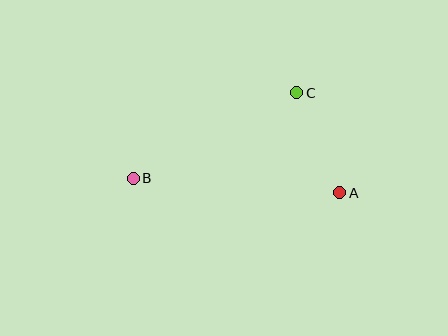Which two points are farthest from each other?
Points A and B are farthest from each other.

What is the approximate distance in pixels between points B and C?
The distance between B and C is approximately 184 pixels.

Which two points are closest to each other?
Points A and C are closest to each other.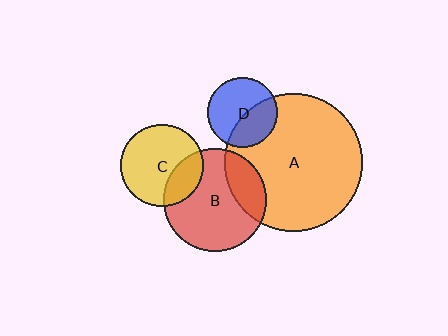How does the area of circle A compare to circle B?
Approximately 1.8 times.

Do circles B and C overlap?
Yes.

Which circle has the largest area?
Circle A (orange).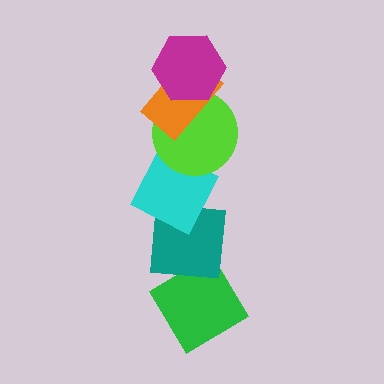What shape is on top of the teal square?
The cyan diamond is on top of the teal square.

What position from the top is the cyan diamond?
The cyan diamond is 4th from the top.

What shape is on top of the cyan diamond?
The lime circle is on top of the cyan diamond.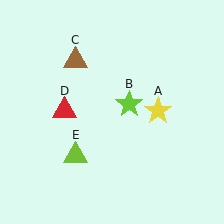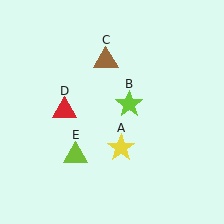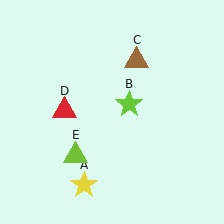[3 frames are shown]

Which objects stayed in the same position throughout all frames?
Lime star (object B) and red triangle (object D) and lime triangle (object E) remained stationary.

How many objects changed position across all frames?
2 objects changed position: yellow star (object A), brown triangle (object C).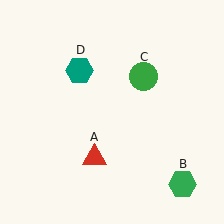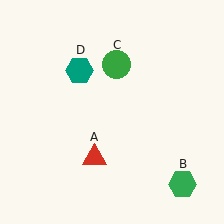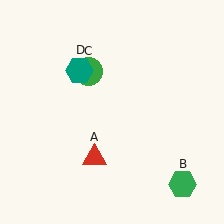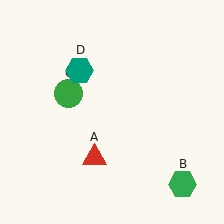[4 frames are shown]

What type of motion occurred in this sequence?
The green circle (object C) rotated counterclockwise around the center of the scene.